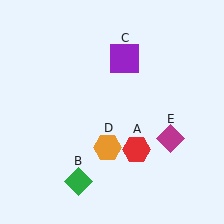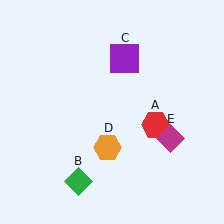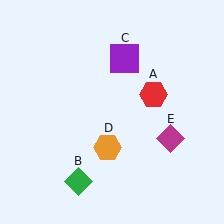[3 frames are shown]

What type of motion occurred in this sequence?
The red hexagon (object A) rotated counterclockwise around the center of the scene.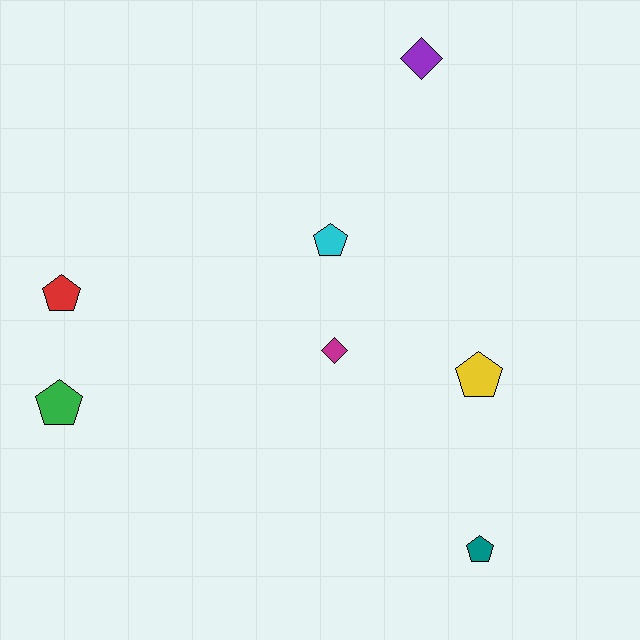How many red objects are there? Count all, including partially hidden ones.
There is 1 red object.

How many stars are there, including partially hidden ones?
There are no stars.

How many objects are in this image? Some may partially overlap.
There are 7 objects.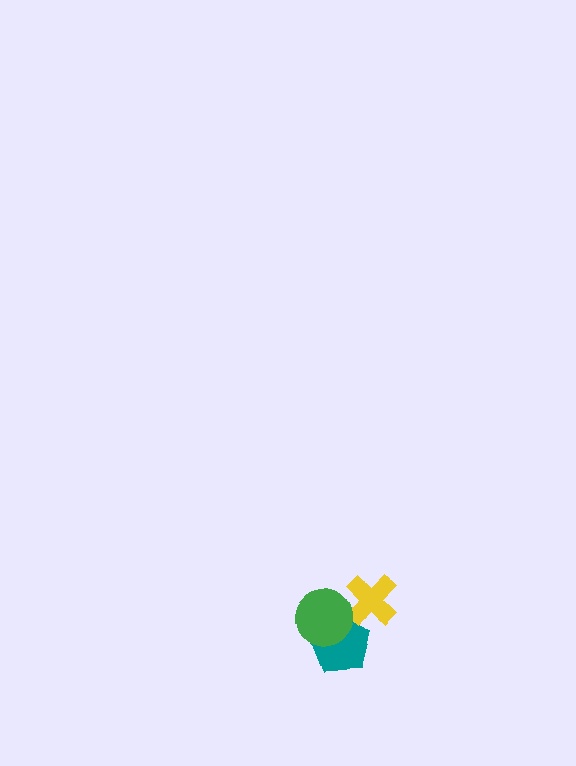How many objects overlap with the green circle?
1 object overlaps with the green circle.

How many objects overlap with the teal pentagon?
1 object overlaps with the teal pentagon.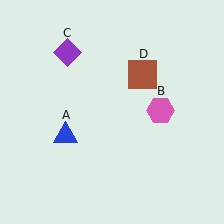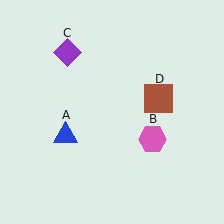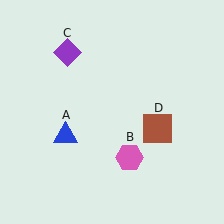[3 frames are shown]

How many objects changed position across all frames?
2 objects changed position: pink hexagon (object B), brown square (object D).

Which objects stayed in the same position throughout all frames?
Blue triangle (object A) and purple diamond (object C) remained stationary.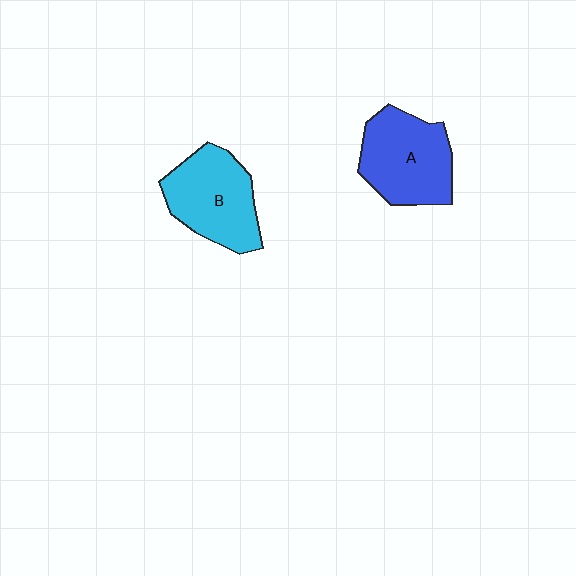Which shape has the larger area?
Shape A (blue).